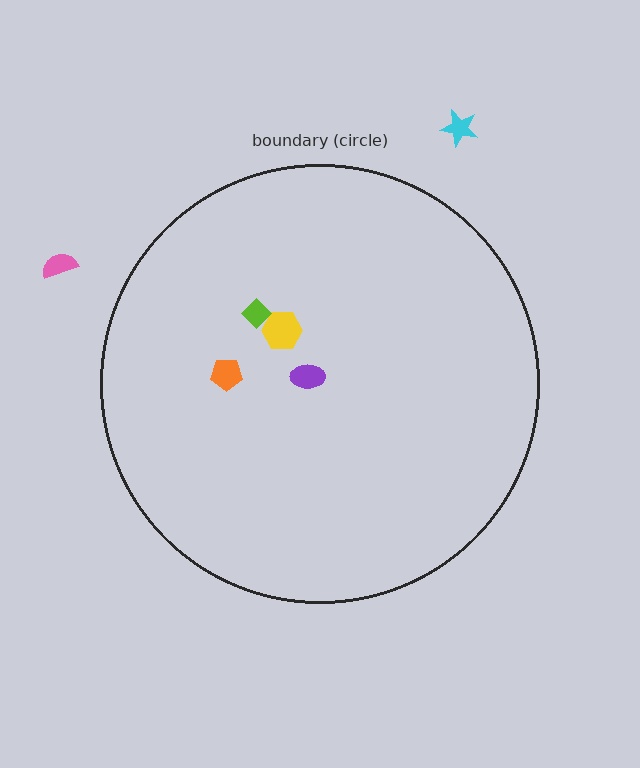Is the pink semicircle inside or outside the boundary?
Outside.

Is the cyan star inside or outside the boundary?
Outside.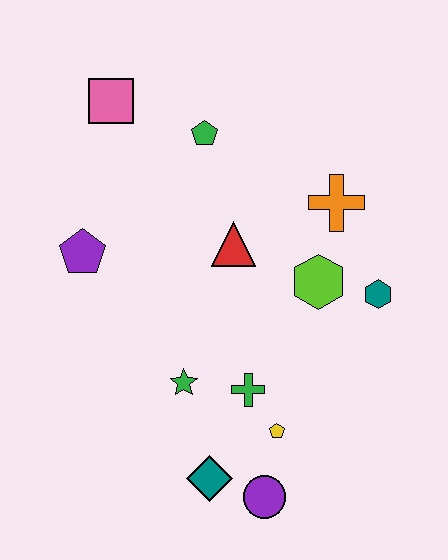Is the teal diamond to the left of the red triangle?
Yes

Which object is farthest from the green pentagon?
The purple circle is farthest from the green pentagon.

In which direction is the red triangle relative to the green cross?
The red triangle is above the green cross.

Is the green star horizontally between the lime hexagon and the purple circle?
No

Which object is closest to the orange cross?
The lime hexagon is closest to the orange cross.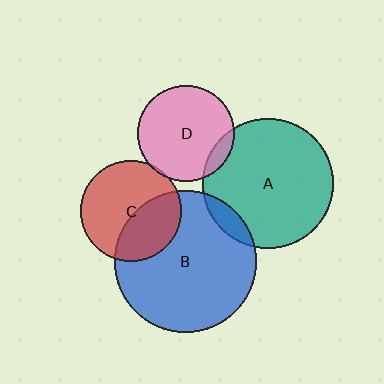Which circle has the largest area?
Circle B (blue).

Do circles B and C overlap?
Yes.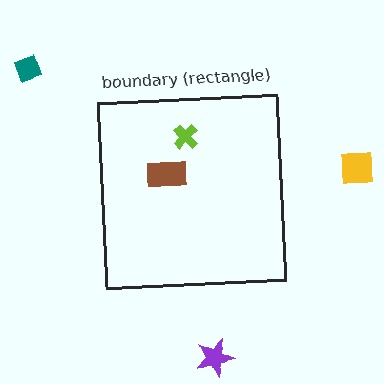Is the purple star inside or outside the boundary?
Outside.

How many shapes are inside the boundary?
2 inside, 3 outside.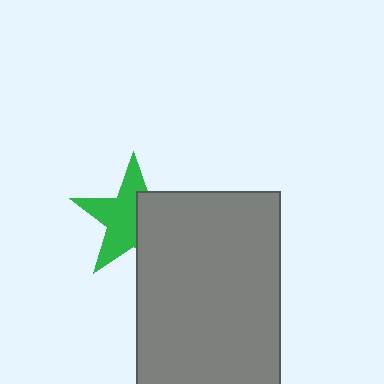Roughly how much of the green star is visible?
About half of it is visible (roughly 58%).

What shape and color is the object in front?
The object in front is a gray rectangle.